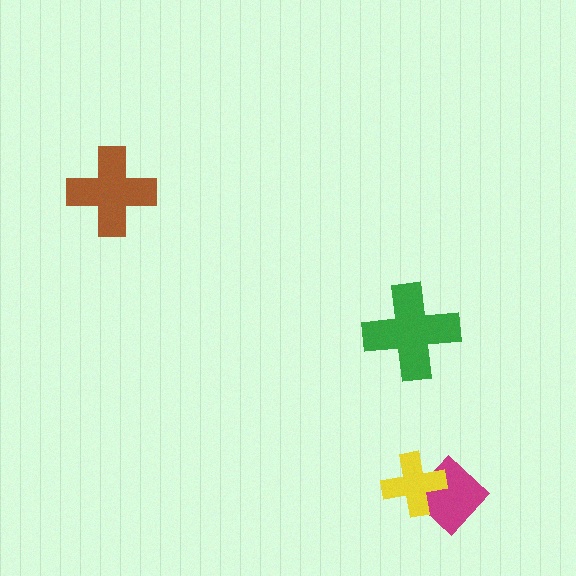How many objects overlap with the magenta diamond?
1 object overlaps with the magenta diamond.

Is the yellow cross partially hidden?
No, no other shape covers it.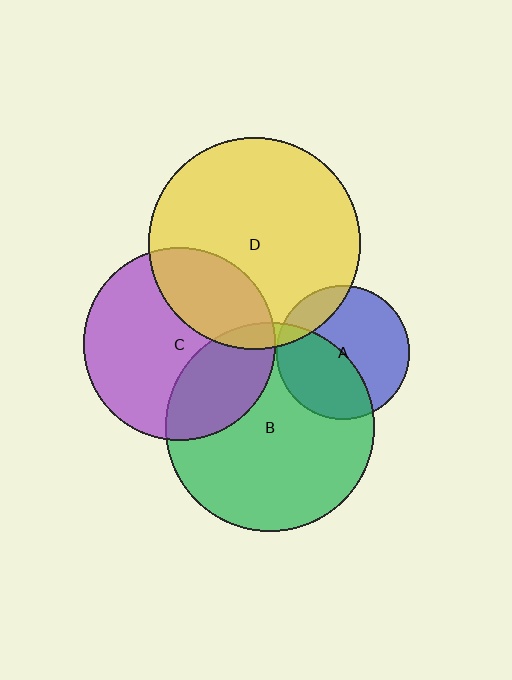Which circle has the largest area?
Circle D (yellow).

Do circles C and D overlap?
Yes.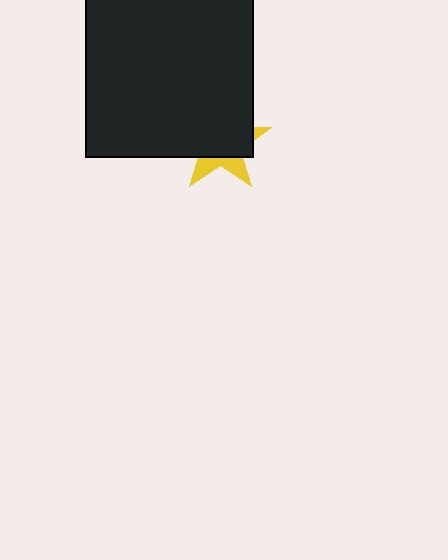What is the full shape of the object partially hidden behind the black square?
The partially hidden object is a yellow star.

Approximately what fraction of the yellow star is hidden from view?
Roughly 68% of the yellow star is hidden behind the black square.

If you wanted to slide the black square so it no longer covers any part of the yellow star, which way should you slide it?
Slide it up — that is the most direct way to separate the two shapes.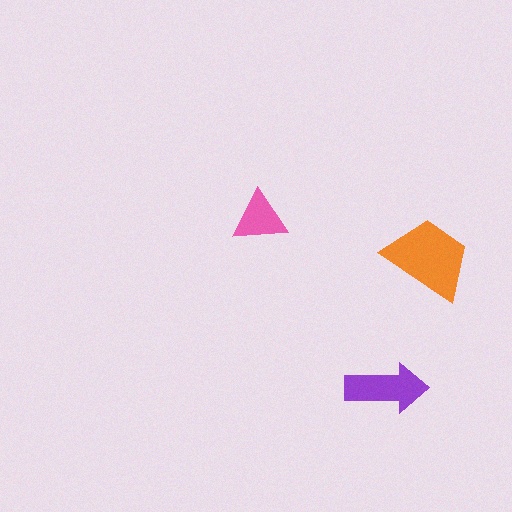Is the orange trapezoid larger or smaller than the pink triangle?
Larger.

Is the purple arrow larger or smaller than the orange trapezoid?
Smaller.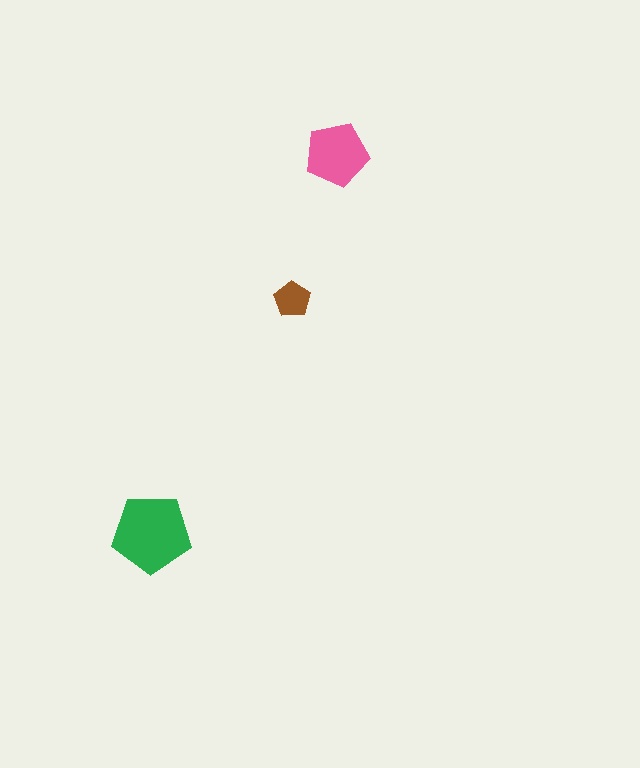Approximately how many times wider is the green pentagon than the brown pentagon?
About 2 times wider.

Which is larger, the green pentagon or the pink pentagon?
The green one.